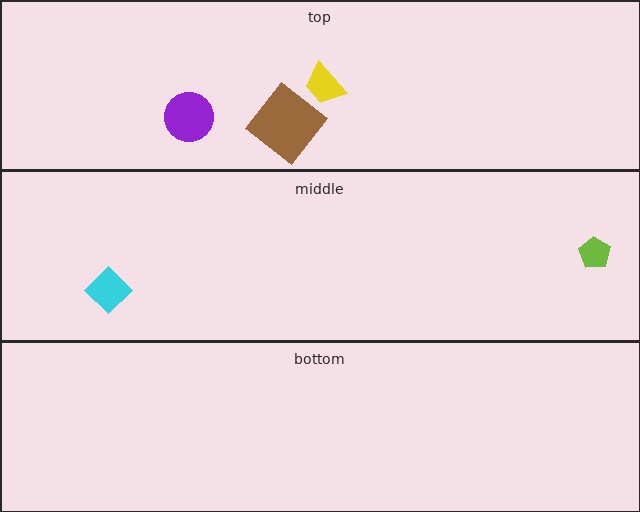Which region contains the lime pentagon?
The middle region.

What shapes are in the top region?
The purple circle, the yellow trapezoid, the brown diamond.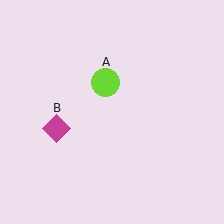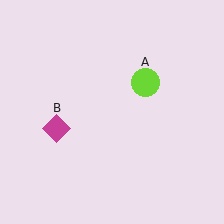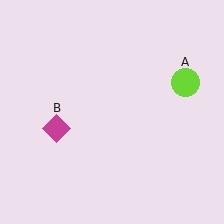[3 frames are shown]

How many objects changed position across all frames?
1 object changed position: lime circle (object A).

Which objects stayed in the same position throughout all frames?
Magenta diamond (object B) remained stationary.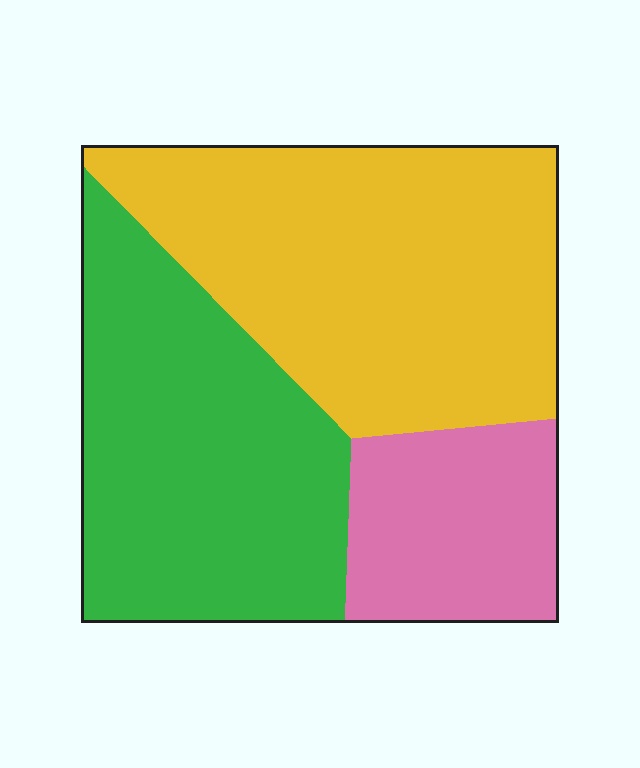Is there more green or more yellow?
Yellow.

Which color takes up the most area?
Yellow, at roughly 45%.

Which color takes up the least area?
Pink, at roughly 20%.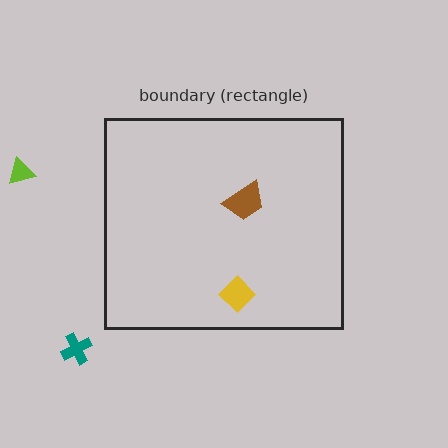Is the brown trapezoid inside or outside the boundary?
Inside.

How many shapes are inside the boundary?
2 inside, 2 outside.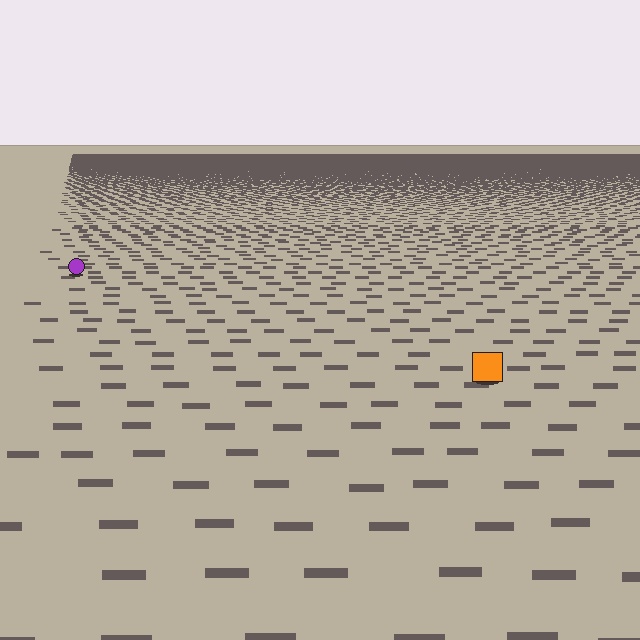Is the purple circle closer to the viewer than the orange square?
No. The orange square is closer — you can tell from the texture gradient: the ground texture is coarser near it.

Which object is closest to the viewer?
The orange square is closest. The texture marks near it are larger and more spread out.